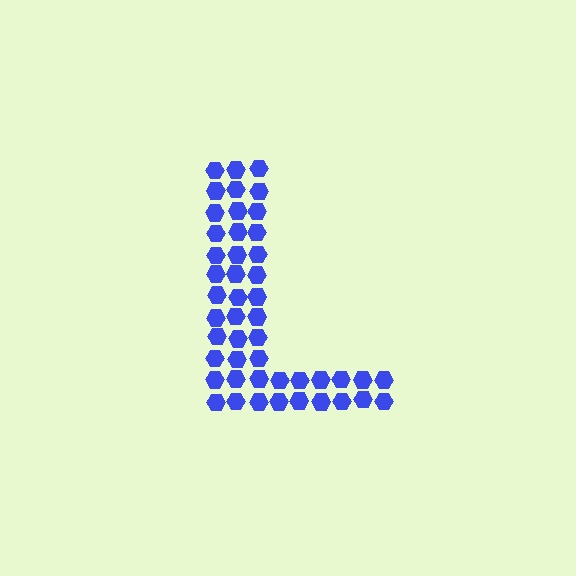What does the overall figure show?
The overall figure shows the letter L.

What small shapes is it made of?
It is made of small hexagons.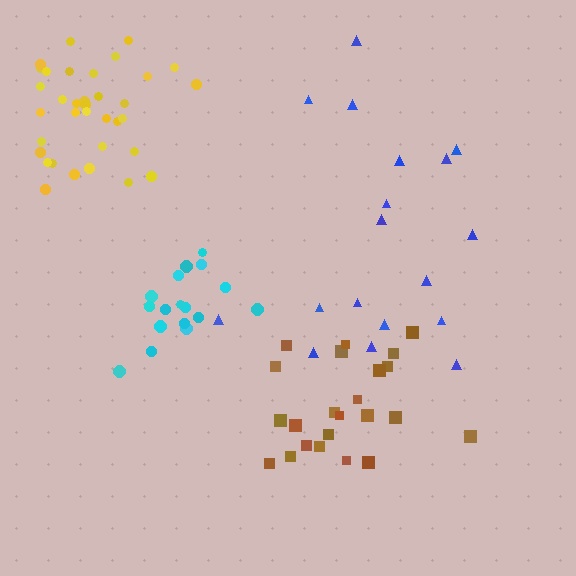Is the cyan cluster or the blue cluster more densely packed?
Cyan.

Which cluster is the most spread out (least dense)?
Blue.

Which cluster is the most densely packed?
Yellow.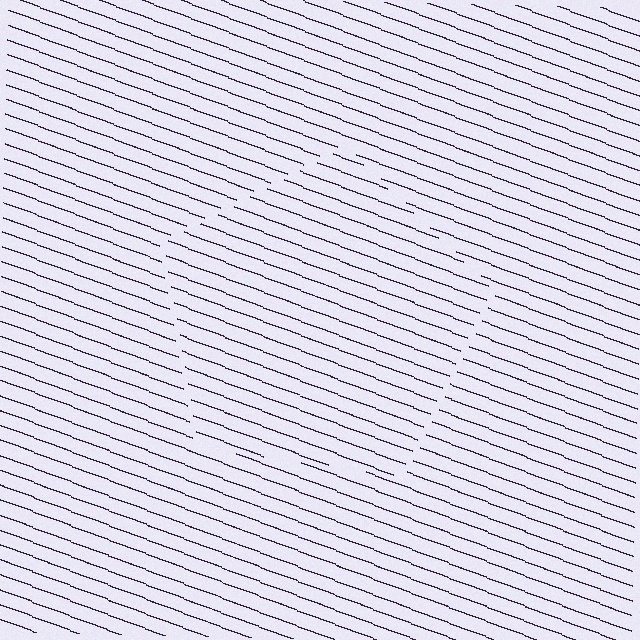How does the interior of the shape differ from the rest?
The interior of the shape contains the same grating, shifted by half a period — the contour is defined by the phase discontinuity where line-ends from the inner and outer gratings abut.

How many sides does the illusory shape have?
5 sides — the line-ends trace a pentagon.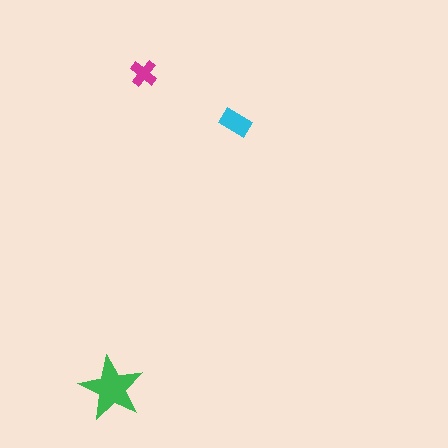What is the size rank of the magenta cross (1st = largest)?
3rd.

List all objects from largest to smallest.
The green star, the cyan rectangle, the magenta cross.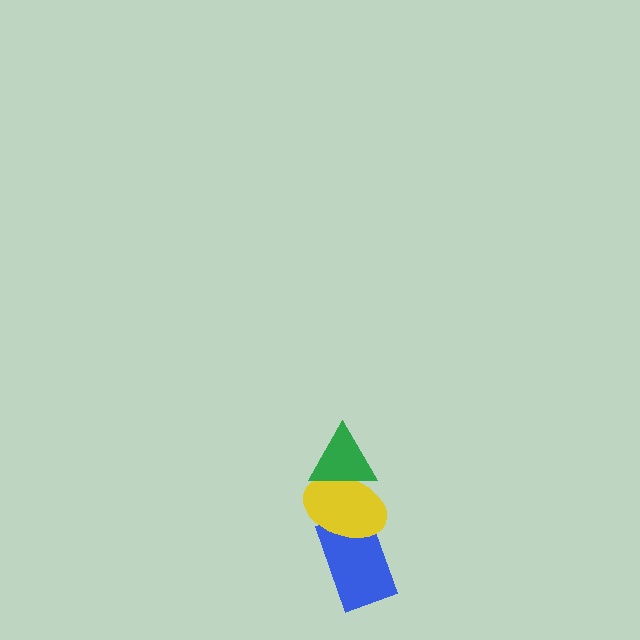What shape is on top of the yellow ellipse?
The green triangle is on top of the yellow ellipse.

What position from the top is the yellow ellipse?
The yellow ellipse is 2nd from the top.